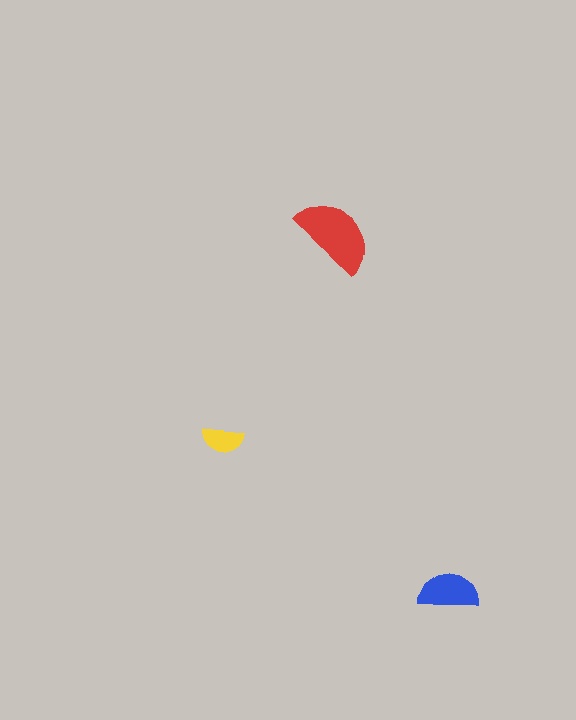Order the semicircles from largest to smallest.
the red one, the blue one, the yellow one.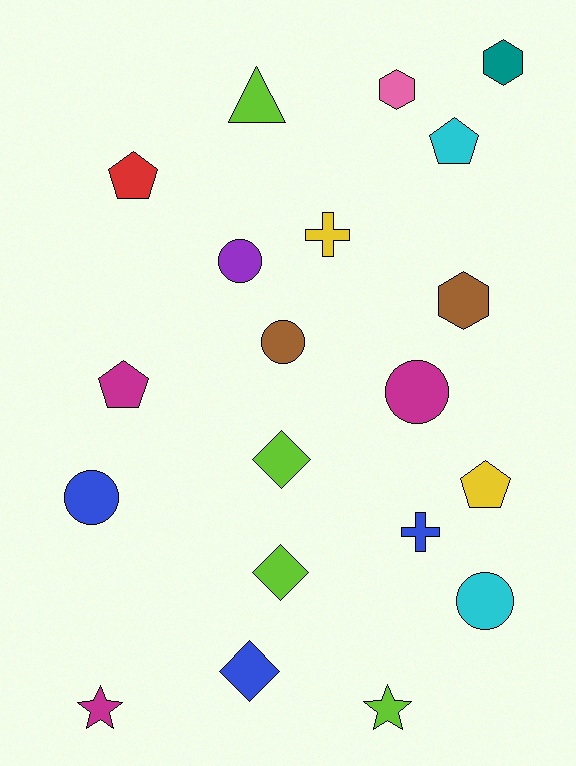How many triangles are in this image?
There is 1 triangle.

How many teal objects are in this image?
There is 1 teal object.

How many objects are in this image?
There are 20 objects.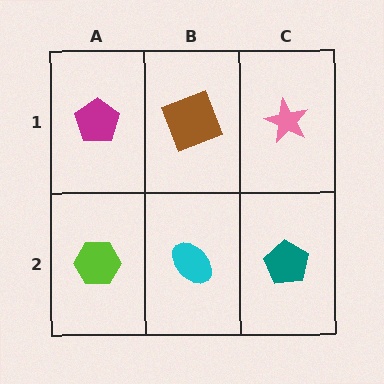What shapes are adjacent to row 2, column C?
A pink star (row 1, column C), a cyan ellipse (row 2, column B).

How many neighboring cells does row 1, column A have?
2.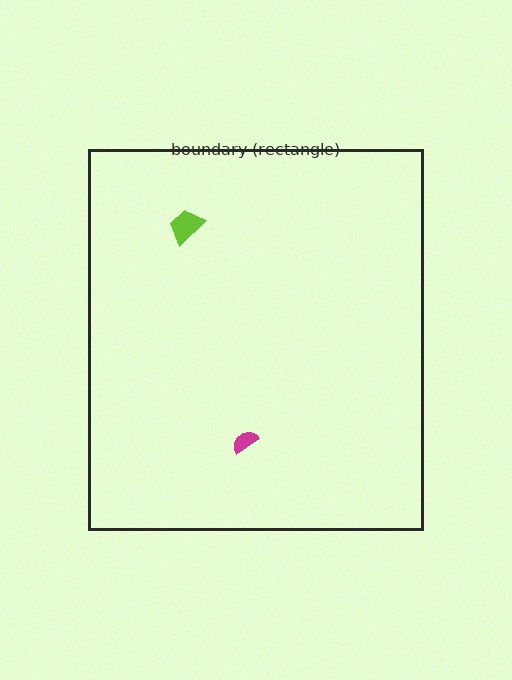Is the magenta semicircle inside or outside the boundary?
Inside.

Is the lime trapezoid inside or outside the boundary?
Inside.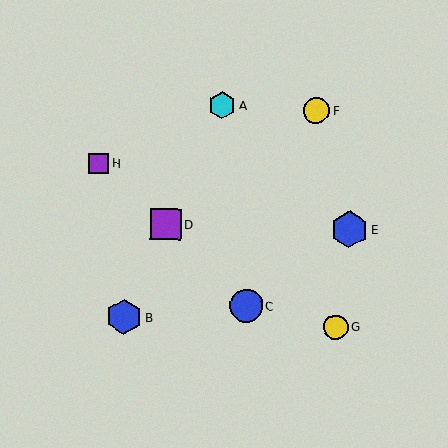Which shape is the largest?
The blue hexagon (labeled E) is the largest.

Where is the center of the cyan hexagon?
The center of the cyan hexagon is at (222, 105).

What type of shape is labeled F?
Shape F is a yellow circle.